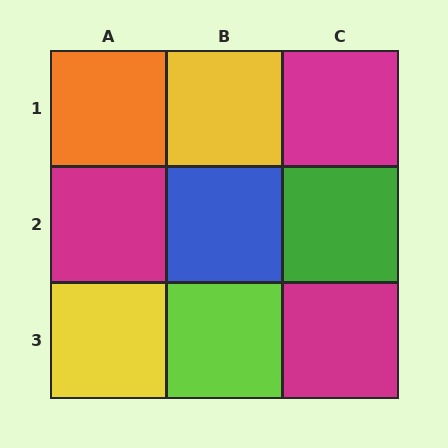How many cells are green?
1 cell is green.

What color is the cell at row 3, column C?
Magenta.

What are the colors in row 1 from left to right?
Orange, yellow, magenta.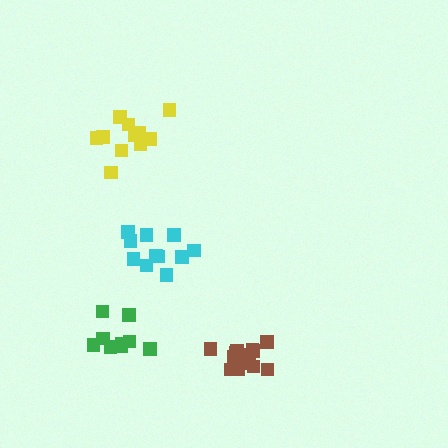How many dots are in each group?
Group 1: 11 dots, Group 2: 9 dots, Group 3: 11 dots, Group 4: 13 dots (44 total).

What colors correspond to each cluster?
The clusters are colored: cyan, green, yellow, brown.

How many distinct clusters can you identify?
There are 4 distinct clusters.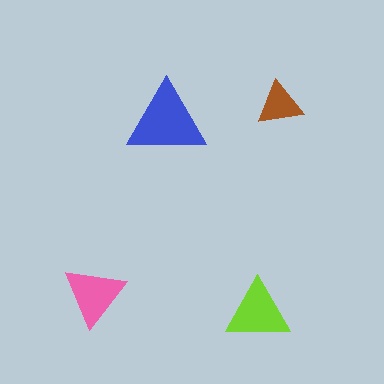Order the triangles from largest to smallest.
the blue one, the lime one, the pink one, the brown one.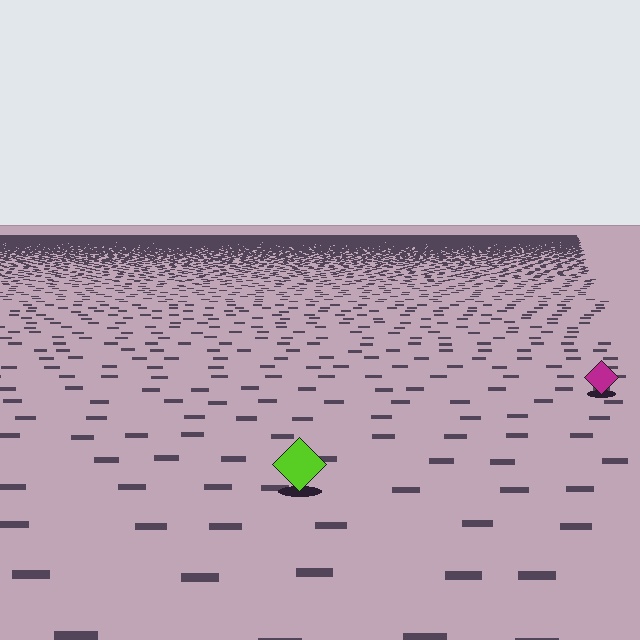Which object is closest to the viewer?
The lime diamond is closest. The texture marks near it are larger and more spread out.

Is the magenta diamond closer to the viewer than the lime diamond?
No. The lime diamond is closer — you can tell from the texture gradient: the ground texture is coarser near it.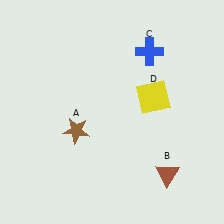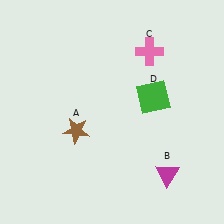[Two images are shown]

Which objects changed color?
B changed from brown to magenta. C changed from blue to pink. D changed from yellow to green.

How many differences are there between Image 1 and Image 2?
There are 3 differences between the two images.